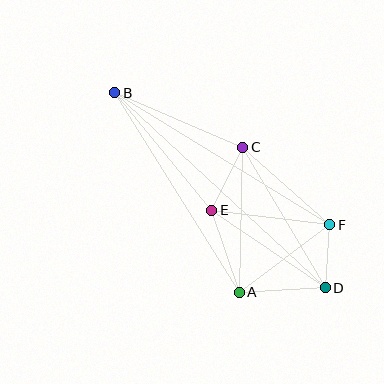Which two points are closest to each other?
Points D and F are closest to each other.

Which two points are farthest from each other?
Points B and D are farthest from each other.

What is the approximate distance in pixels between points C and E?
The distance between C and E is approximately 70 pixels.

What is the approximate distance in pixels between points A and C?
The distance between A and C is approximately 145 pixels.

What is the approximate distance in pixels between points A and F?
The distance between A and F is approximately 113 pixels.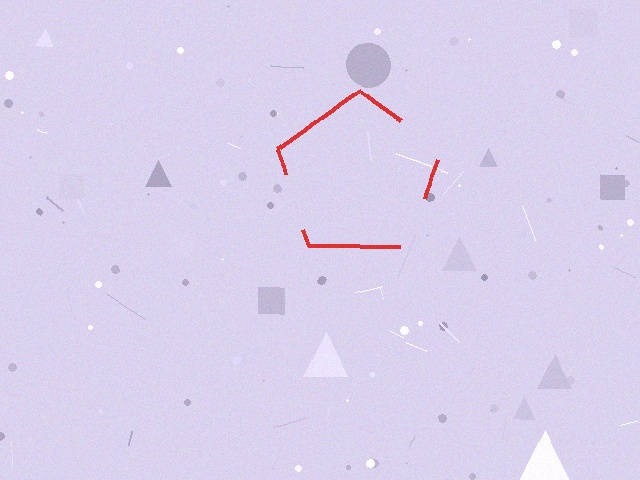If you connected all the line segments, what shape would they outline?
They would outline a pentagon.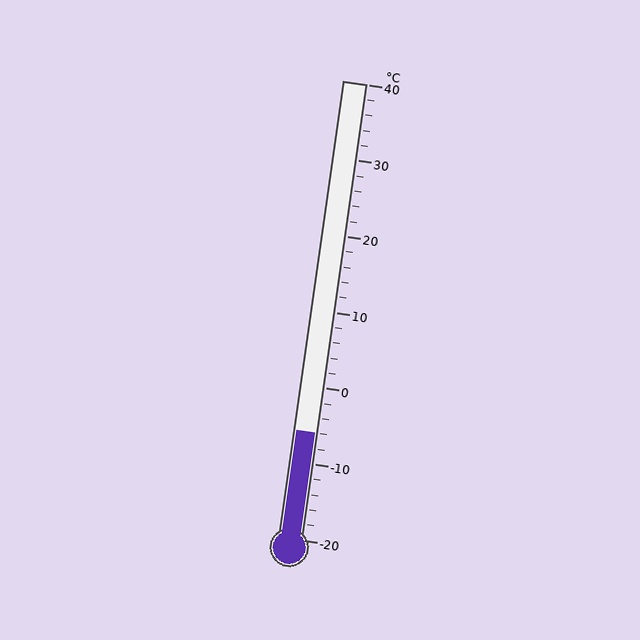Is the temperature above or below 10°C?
The temperature is below 10°C.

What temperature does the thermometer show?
The thermometer shows approximately -6°C.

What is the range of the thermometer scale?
The thermometer scale ranges from -20°C to 40°C.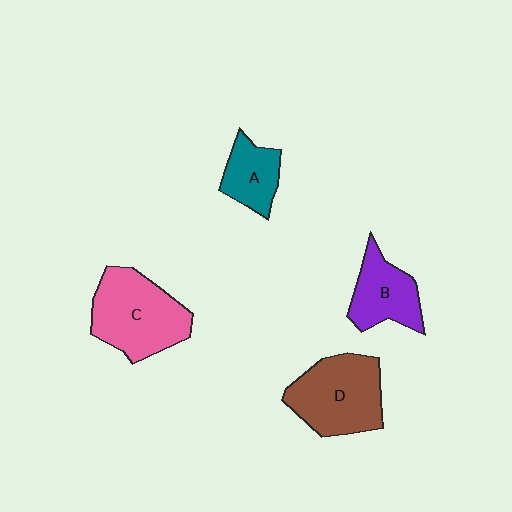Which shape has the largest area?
Shape C (pink).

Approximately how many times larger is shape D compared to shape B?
Approximately 1.5 times.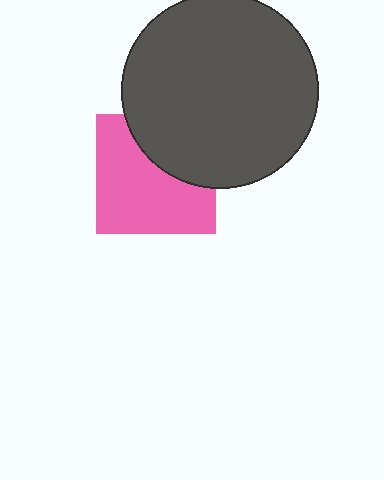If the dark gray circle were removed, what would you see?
You would see the complete pink square.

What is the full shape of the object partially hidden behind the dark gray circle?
The partially hidden object is a pink square.